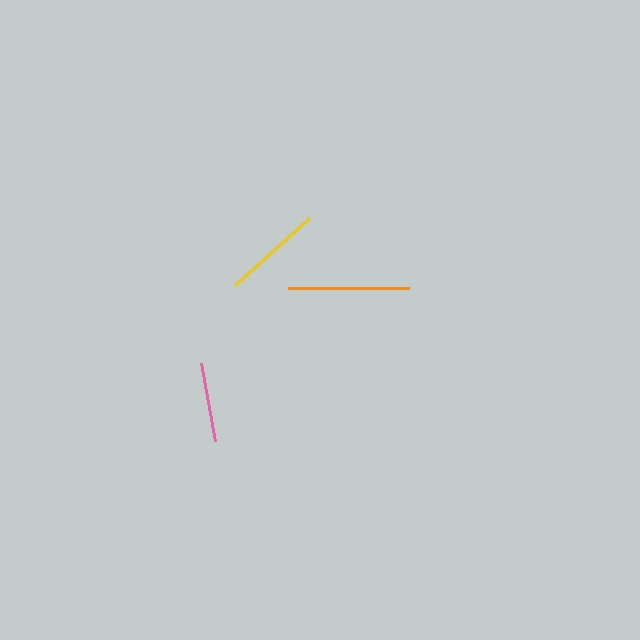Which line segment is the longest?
The orange line is the longest at approximately 121 pixels.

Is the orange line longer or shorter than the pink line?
The orange line is longer than the pink line.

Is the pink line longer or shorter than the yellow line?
The yellow line is longer than the pink line.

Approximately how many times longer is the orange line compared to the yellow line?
The orange line is approximately 1.2 times the length of the yellow line.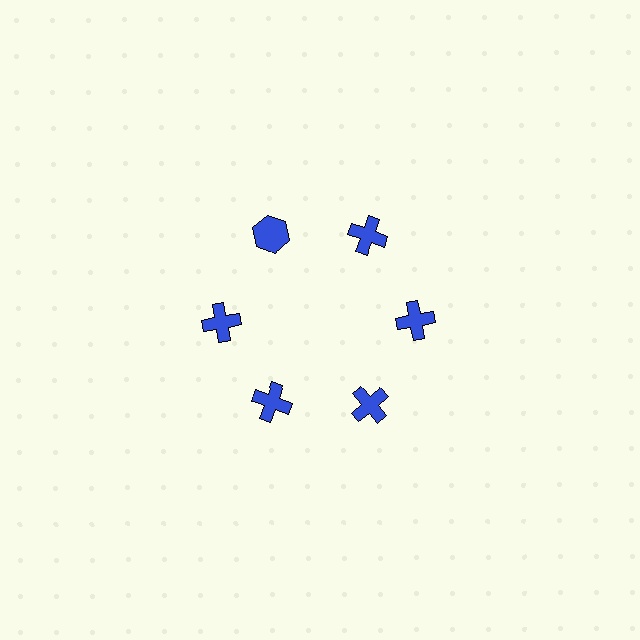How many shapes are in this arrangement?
There are 6 shapes arranged in a ring pattern.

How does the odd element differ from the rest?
It has a different shape: hexagon instead of cross.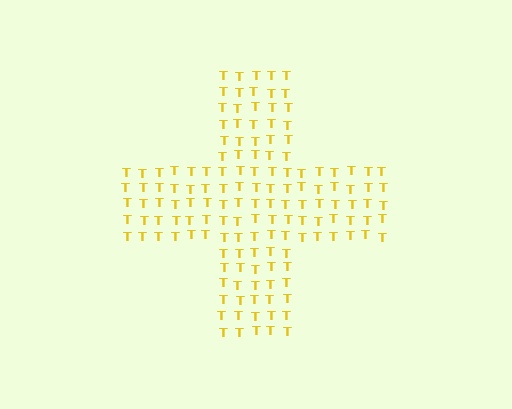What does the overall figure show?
The overall figure shows a cross.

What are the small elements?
The small elements are letter T's.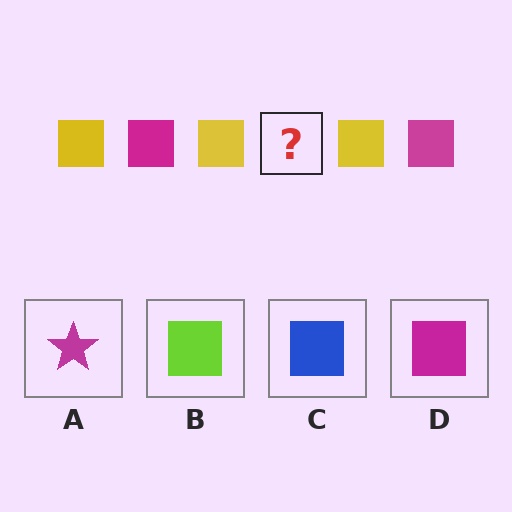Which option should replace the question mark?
Option D.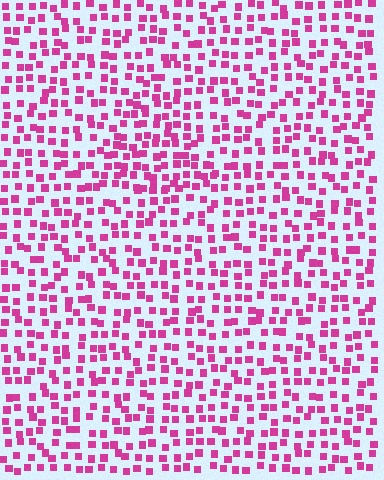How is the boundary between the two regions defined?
The boundary is defined by a change in element density (approximately 1.5x ratio). All elements are the same color, size, and shape.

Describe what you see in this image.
The image contains small magenta elements arranged at two different densities. A triangle-shaped region is visible where the elements are more densely packed than the surrounding area.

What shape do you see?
I see a triangle.